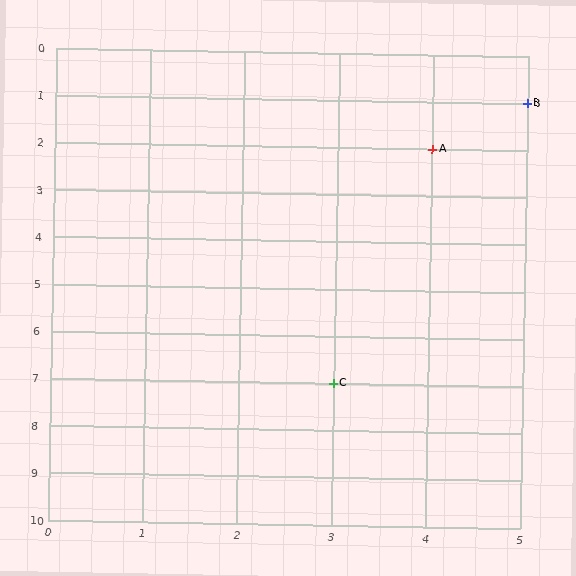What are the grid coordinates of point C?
Point C is at grid coordinates (3, 7).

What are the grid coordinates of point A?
Point A is at grid coordinates (4, 2).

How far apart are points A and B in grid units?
Points A and B are 1 column and 1 row apart (about 1.4 grid units diagonally).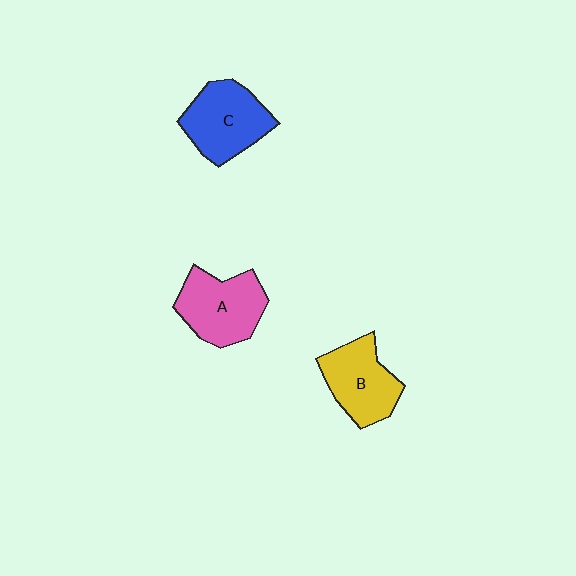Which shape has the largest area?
Shape C (blue).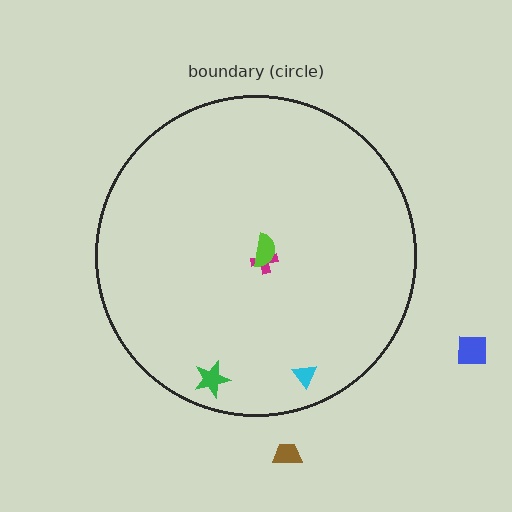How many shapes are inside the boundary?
4 inside, 2 outside.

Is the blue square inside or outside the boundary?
Outside.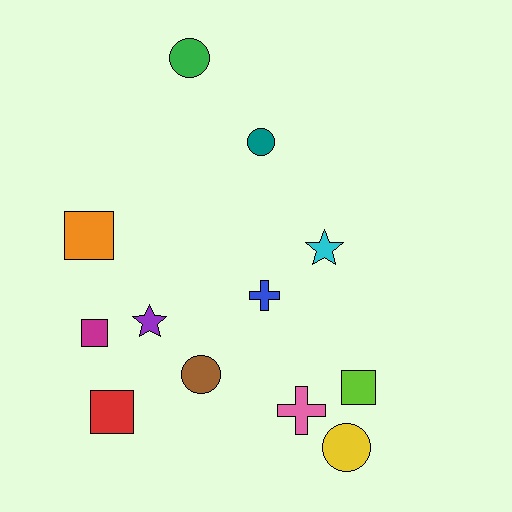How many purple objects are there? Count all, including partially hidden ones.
There is 1 purple object.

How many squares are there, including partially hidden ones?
There are 4 squares.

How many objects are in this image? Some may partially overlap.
There are 12 objects.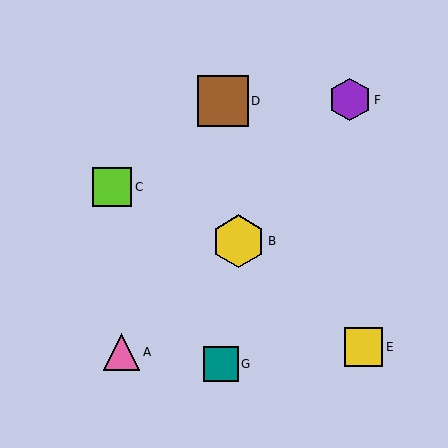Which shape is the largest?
The yellow hexagon (labeled B) is the largest.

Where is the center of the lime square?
The center of the lime square is at (112, 187).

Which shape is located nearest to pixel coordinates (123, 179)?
The lime square (labeled C) at (112, 187) is nearest to that location.